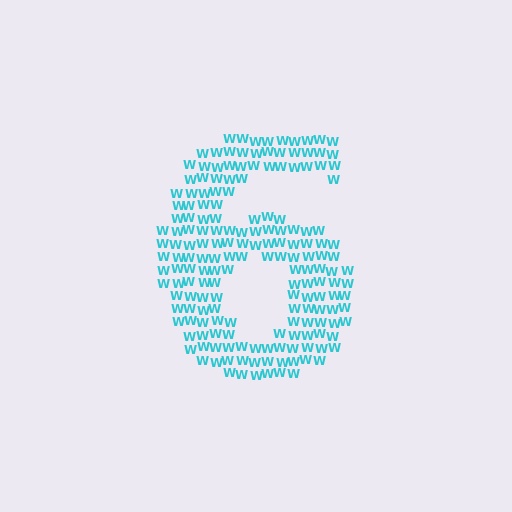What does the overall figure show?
The overall figure shows the digit 6.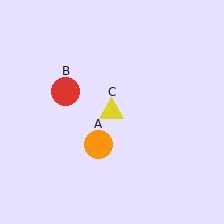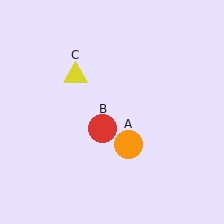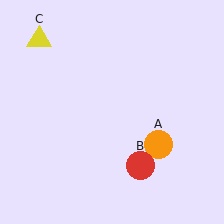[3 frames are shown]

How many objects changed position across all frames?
3 objects changed position: orange circle (object A), red circle (object B), yellow triangle (object C).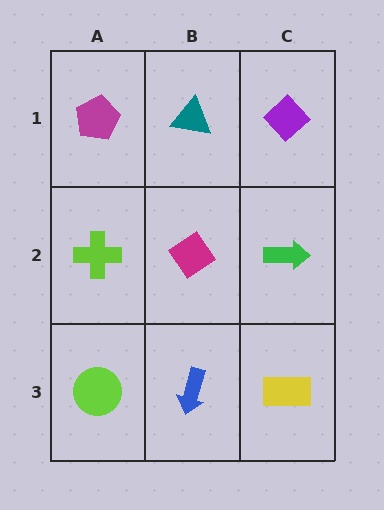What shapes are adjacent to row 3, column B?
A magenta diamond (row 2, column B), a lime circle (row 3, column A), a yellow rectangle (row 3, column C).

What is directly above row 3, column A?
A lime cross.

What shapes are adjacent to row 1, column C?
A green arrow (row 2, column C), a teal triangle (row 1, column B).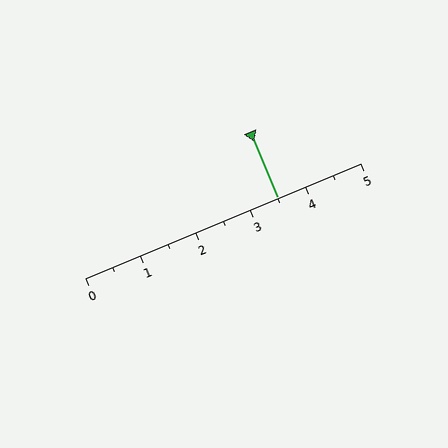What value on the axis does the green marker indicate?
The marker indicates approximately 3.5.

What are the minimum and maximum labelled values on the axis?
The axis runs from 0 to 5.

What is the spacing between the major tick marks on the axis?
The major ticks are spaced 1 apart.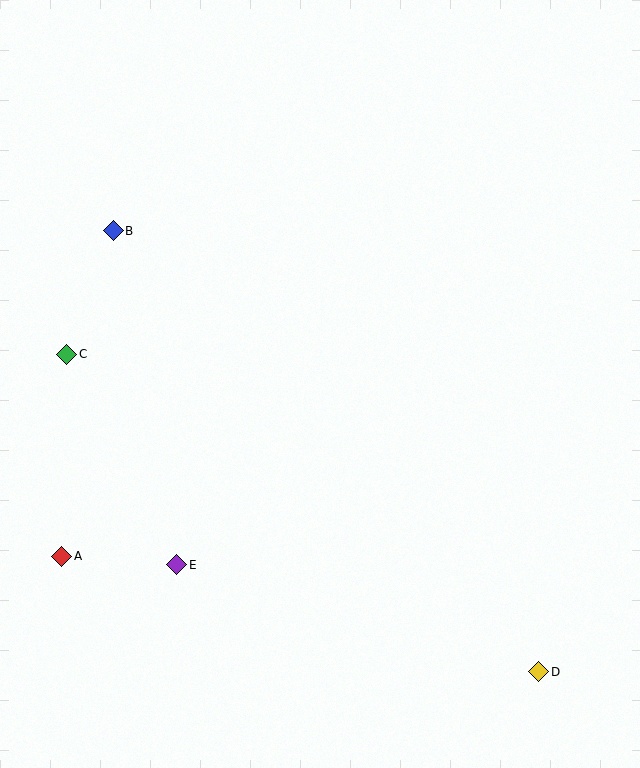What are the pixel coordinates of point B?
Point B is at (113, 231).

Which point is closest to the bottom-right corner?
Point D is closest to the bottom-right corner.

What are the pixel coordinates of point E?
Point E is at (177, 565).